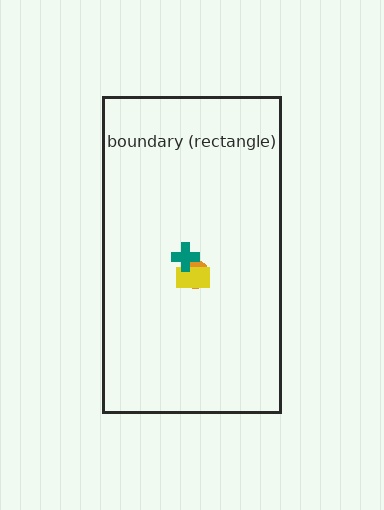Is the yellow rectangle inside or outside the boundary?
Inside.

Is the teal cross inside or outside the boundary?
Inside.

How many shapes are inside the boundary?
3 inside, 0 outside.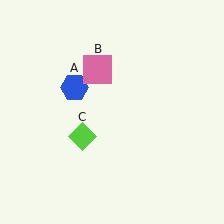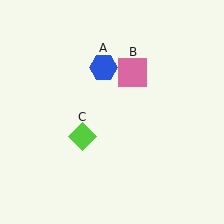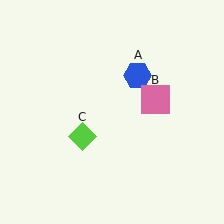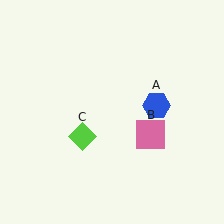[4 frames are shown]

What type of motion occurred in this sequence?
The blue hexagon (object A), pink square (object B) rotated clockwise around the center of the scene.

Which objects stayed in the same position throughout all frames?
Lime diamond (object C) remained stationary.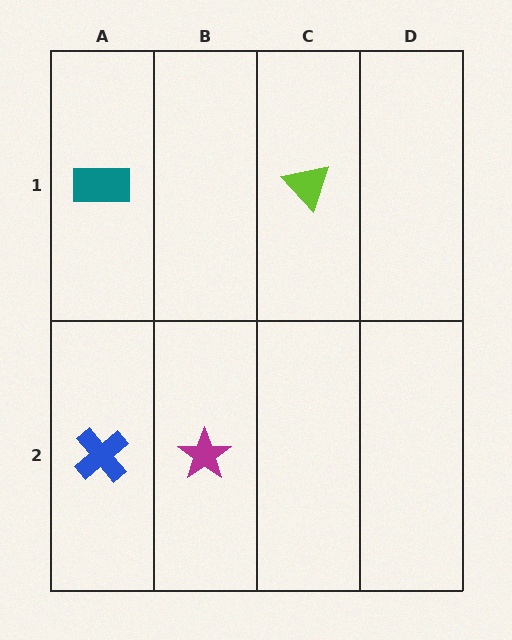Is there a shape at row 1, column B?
No, that cell is empty.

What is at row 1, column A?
A teal rectangle.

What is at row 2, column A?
A blue cross.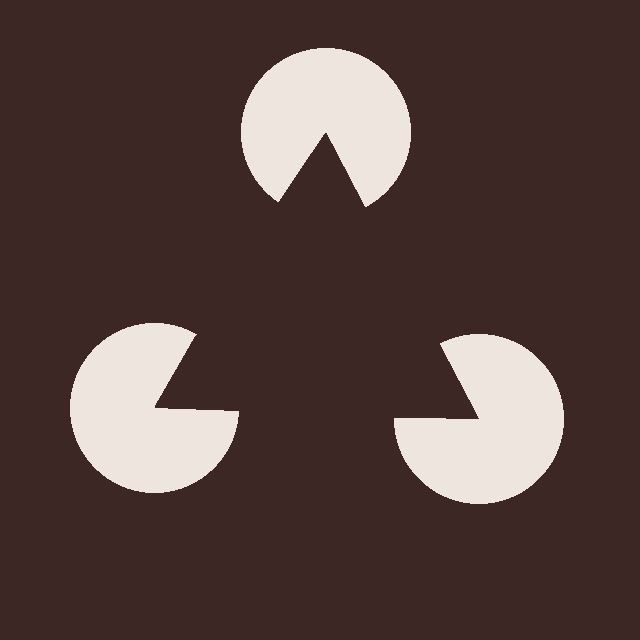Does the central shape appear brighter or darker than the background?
It typically appears slightly darker than the background, even though no actual brightness change is drawn.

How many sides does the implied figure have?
3 sides.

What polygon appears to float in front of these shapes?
An illusory triangle — its edges are inferred from the aligned wedge cuts in the pac-man discs, not physically drawn.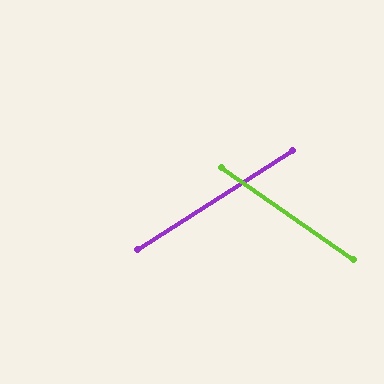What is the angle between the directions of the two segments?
Approximately 67 degrees.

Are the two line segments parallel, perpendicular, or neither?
Neither parallel nor perpendicular — they differ by about 67°.